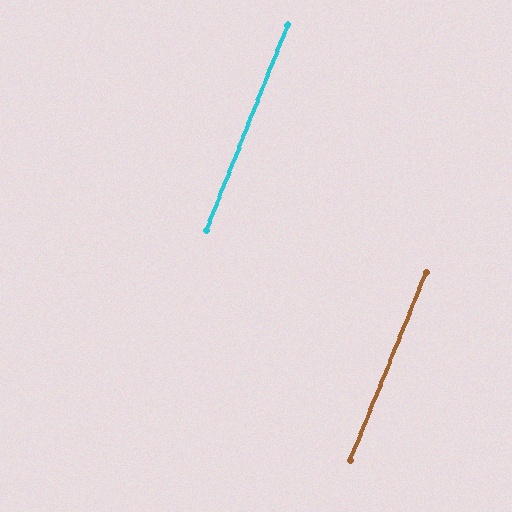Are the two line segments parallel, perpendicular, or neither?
Parallel — their directions differ by only 0.5°.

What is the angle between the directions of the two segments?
Approximately 0 degrees.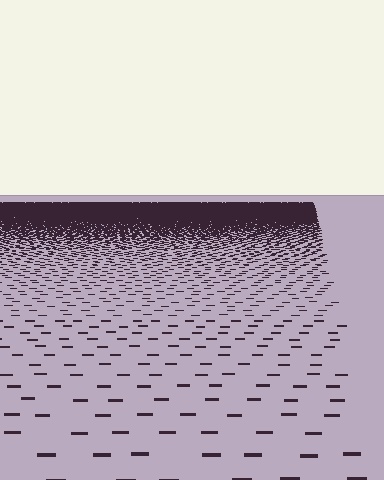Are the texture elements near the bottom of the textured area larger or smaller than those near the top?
Larger. Near the bottom, elements are closer to the viewer and appear at a bigger on-screen size.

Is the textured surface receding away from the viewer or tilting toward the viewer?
The surface is receding away from the viewer. Texture elements get smaller and denser toward the top.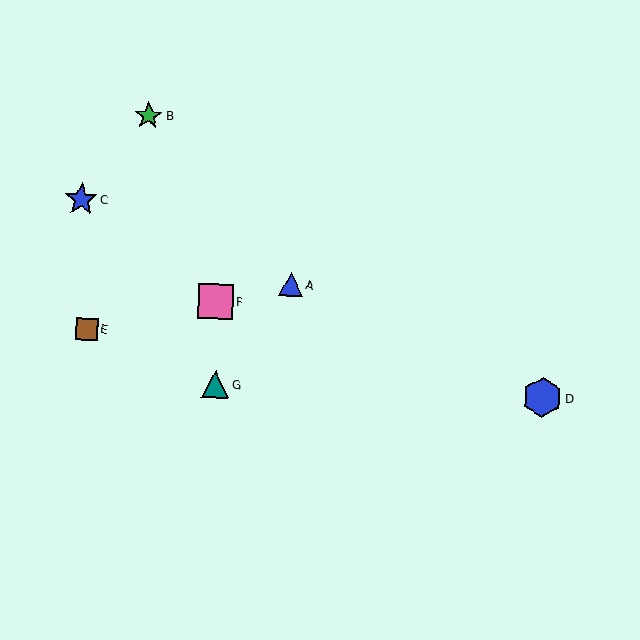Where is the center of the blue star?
The center of the blue star is at (81, 199).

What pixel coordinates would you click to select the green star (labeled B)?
Click at (149, 116) to select the green star B.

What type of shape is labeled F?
Shape F is a pink square.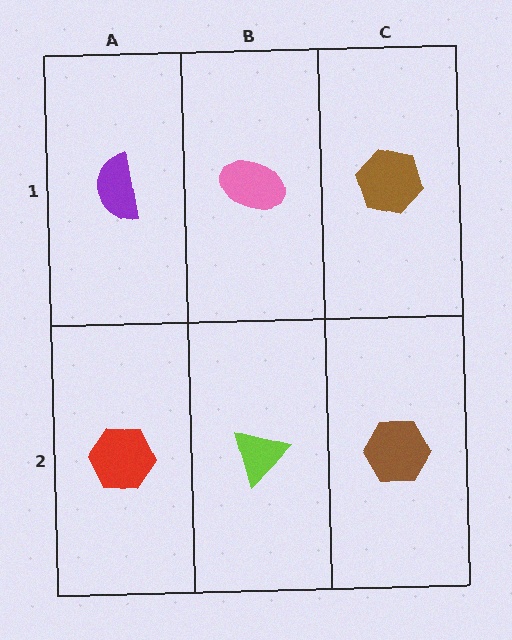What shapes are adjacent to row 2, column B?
A pink ellipse (row 1, column B), a red hexagon (row 2, column A), a brown hexagon (row 2, column C).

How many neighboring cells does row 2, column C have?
2.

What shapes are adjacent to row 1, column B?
A lime triangle (row 2, column B), a purple semicircle (row 1, column A), a brown hexagon (row 1, column C).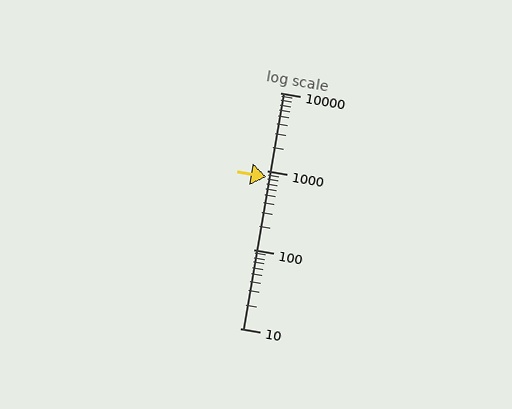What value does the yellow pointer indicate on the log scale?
The pointer indicates approximately 850.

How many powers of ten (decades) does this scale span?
The scale spans 3 decades, from 10 to 10000.